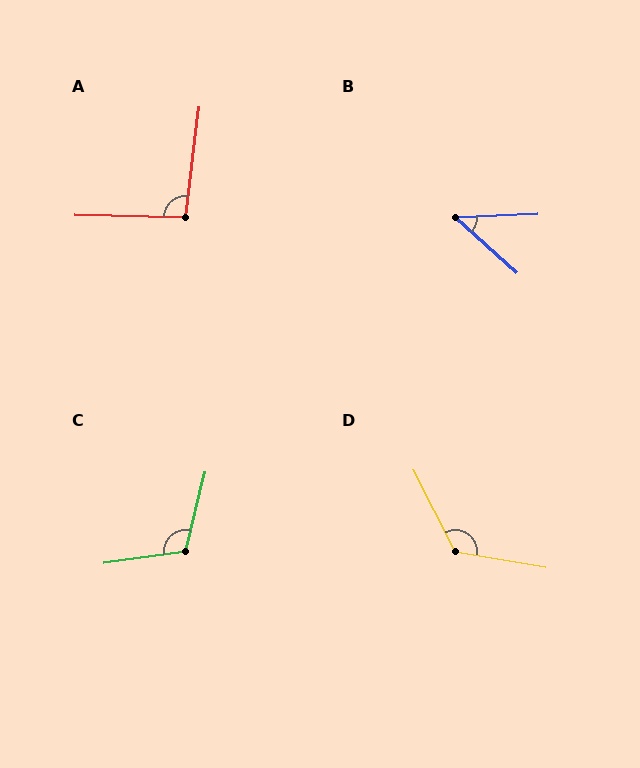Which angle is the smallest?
B, at approximately 45 degrees.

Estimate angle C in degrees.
Approximately 112 degrees.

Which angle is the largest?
D, at approximately 127 degrees.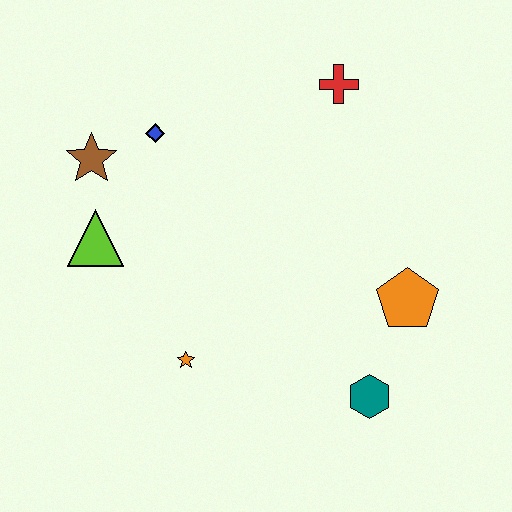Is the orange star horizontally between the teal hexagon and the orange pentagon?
No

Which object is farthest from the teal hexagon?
The brown star is farthest from the teal hexagon.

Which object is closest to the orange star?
The lime triangle is closest to the orange star.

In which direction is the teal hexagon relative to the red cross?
The teal hexagon is below the red cross.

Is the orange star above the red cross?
No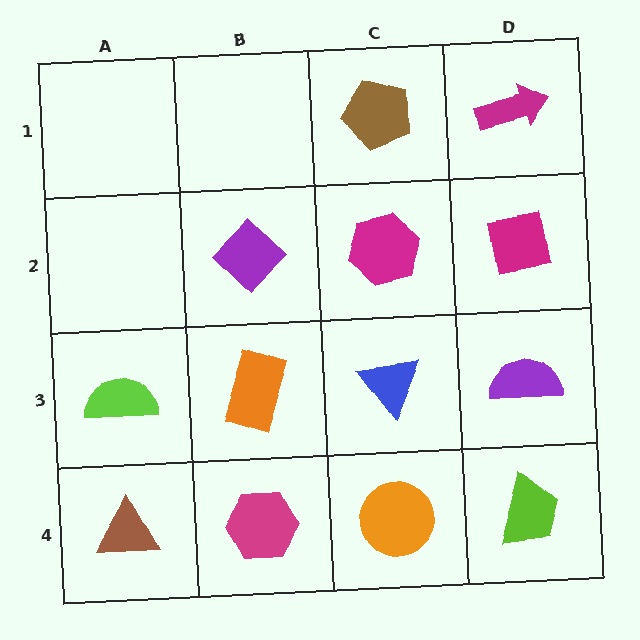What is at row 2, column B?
A purple diamond.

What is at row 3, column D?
A purple semicircle.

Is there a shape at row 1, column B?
No, that cell is empty.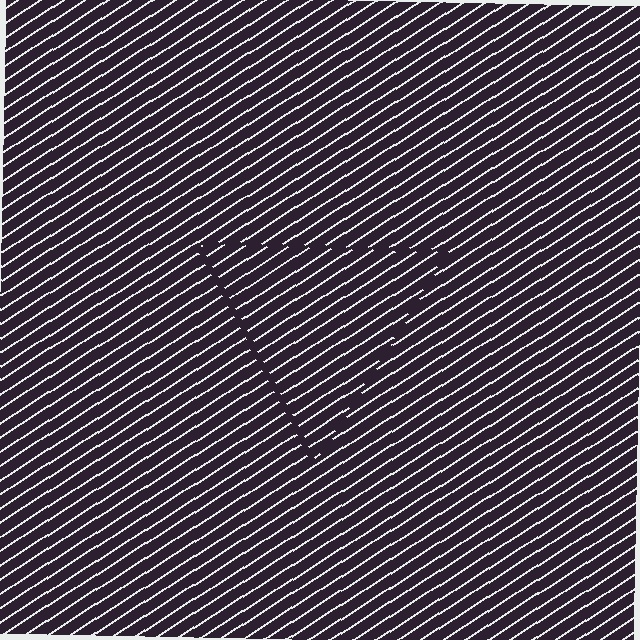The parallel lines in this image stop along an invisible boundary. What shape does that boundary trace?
An illusory triangle. The interior of the shape contains the same grating, shifted by half a period — the contour is defined by the phase discontinuity where line-ends from the inner and outer gratings abut.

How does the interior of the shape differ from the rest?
The interior of the shape contains the same grating, shifted by half a period — the contour is defined by the phase discontinuity where line-ends from the inner and outer gratings abut.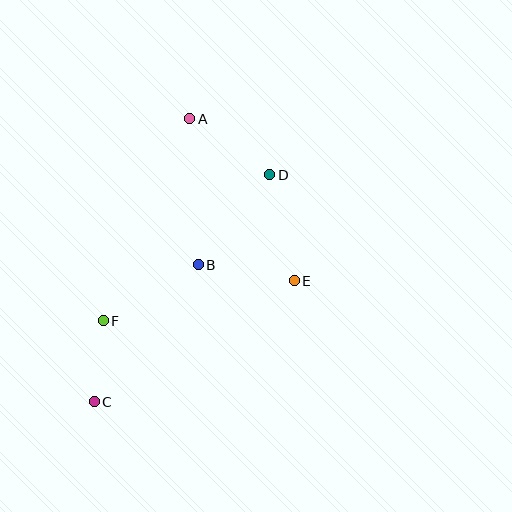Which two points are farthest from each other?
Points A and C are farthest from each other.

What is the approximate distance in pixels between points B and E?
The distance between B and E is approximately 97 pixels.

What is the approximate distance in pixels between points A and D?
The distance between A and D is approximately 98 pixels.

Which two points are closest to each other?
Points C and F are closest to each other.